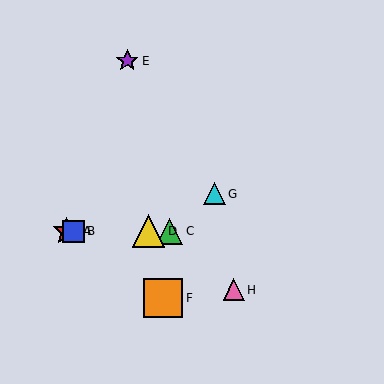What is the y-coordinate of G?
Object G is at y≈194.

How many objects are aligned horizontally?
4 objects (A, B, C, D) are aligned horizontally.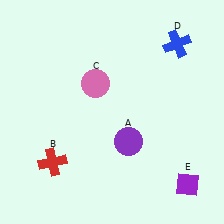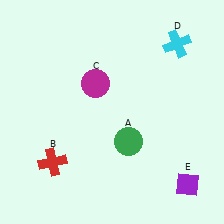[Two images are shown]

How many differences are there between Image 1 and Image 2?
There are 3 differences between the two images.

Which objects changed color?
A changed from purple to green. C changed from pink to magenta. D changed from blue to cyan.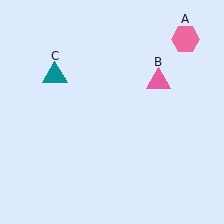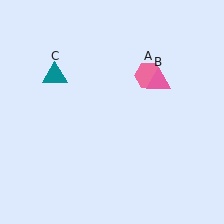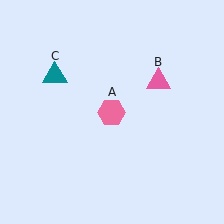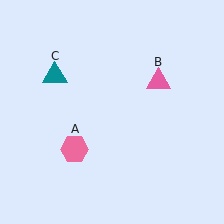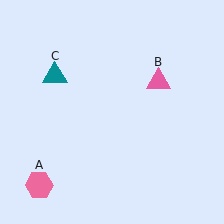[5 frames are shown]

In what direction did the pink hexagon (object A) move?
The pink hexagon (object A) moved down and to the left.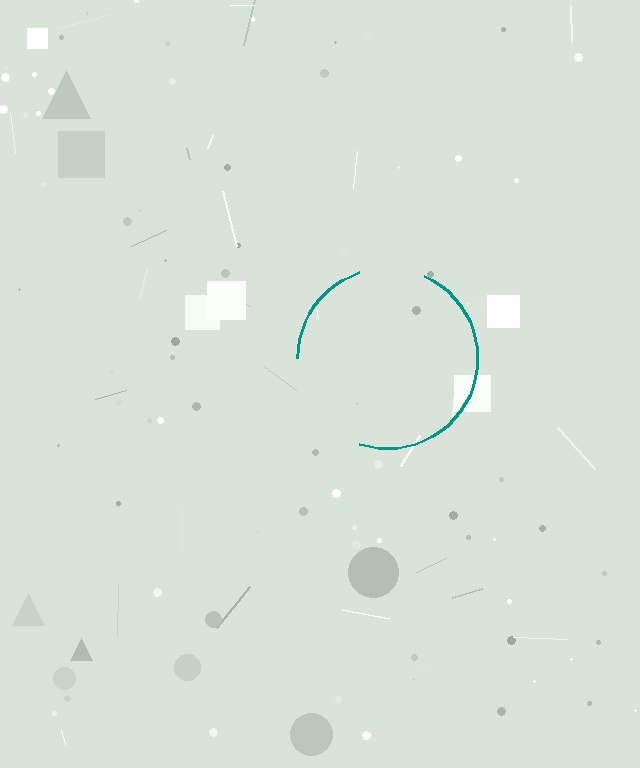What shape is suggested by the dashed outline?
The dashed outline suggests a circle.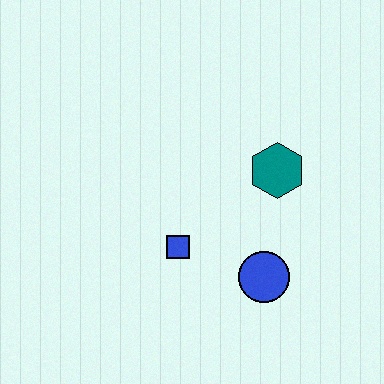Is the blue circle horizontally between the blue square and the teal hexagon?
Yes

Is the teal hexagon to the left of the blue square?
No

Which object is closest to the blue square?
The blue circle is closest to the blue square.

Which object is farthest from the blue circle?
The teal hexagon is farthest from the blue circle.